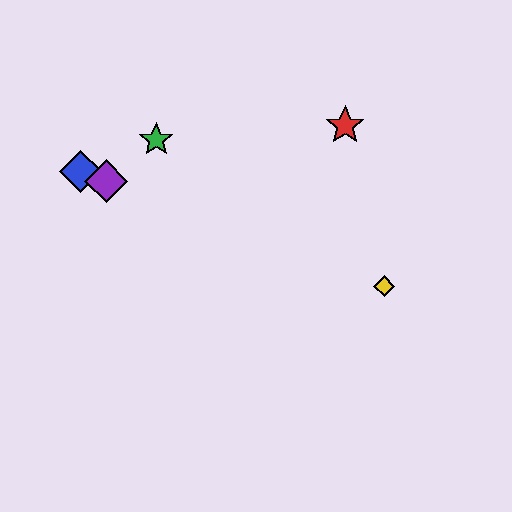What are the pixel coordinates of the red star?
The red star is at (345, 125).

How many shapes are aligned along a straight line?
3 shapes (the blue diamond, the yellow diamond, the purple diamond) are aligned along a straight line.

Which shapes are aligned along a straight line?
The blue diamond, the yellow diamond, the purple diamond are aligned along a straight line.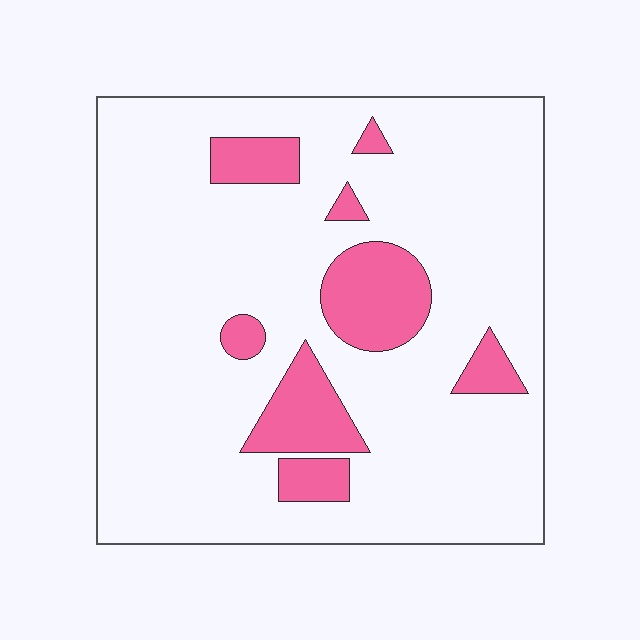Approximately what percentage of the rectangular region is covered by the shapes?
Approximately 15%.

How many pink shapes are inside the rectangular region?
8.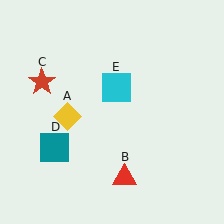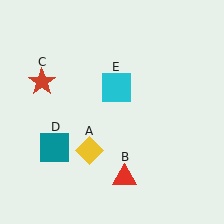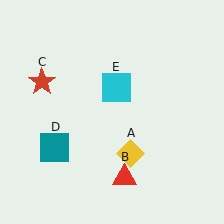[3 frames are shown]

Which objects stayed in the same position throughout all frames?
Red triangle (object B) and red star (object C) and teal square (object D) and cyan square (object E) remained stationary.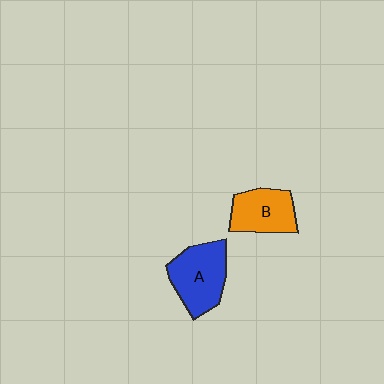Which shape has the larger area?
Shape A (blue).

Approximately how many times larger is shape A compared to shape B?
Approximately 1.3 times.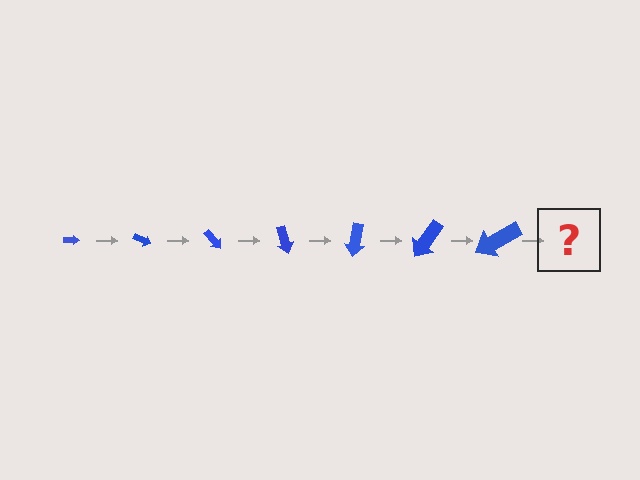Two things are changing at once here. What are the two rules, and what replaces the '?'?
The two rules are that the arrow grows larger each step and it rotates 25 degrees each step. The '?' should be an arrow, larger than the previous one and rotated 175 degrees from the start.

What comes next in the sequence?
The next element should be an arrow, larger than the previous one and rotated 175 degrees from the start.